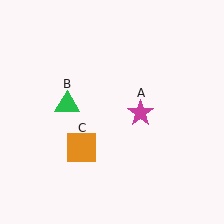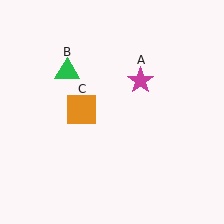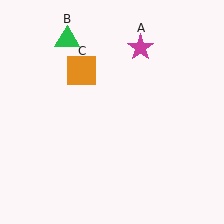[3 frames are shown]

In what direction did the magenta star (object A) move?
The magenta star (object A) moved up.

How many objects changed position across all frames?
3 objects changed position: magenta star (object A), green triangle (object B), orange square (object C).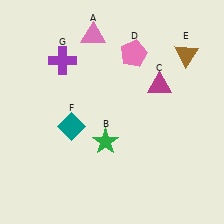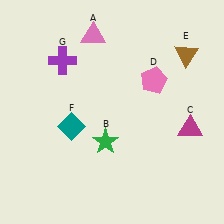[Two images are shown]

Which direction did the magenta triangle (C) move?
The magenta triangle (C) moved down.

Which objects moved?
The objects that moved are: the magenta triangle (C), the pink pentagon (D).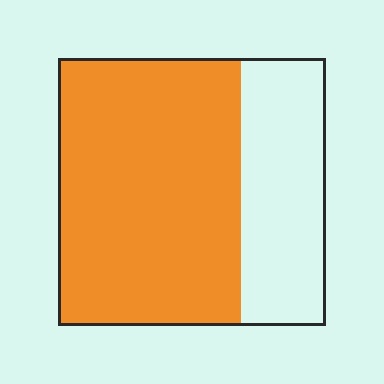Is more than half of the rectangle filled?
Yes.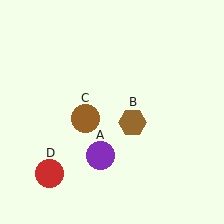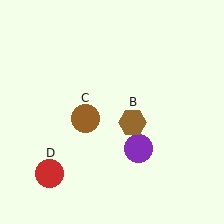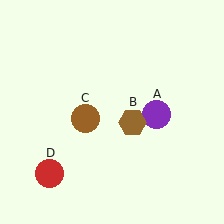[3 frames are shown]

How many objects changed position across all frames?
1 object changed position: purple circle (object A).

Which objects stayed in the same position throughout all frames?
Brown hexagon (object B) and brown circle (object C) and red circle (object D) remained stationary.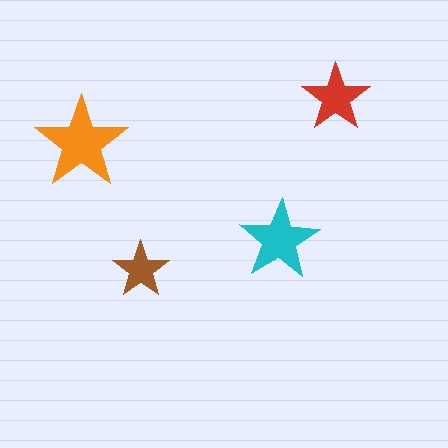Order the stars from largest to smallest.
the orange one, the cyan one, the red one, the brown one.